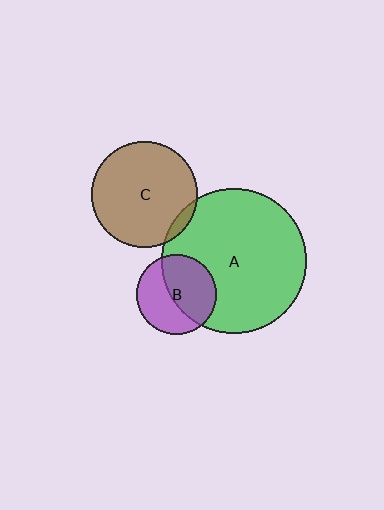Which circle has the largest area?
Circle A (green).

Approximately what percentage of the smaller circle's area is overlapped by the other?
Approximately 5%.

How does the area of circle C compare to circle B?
Approximately 1.8 times.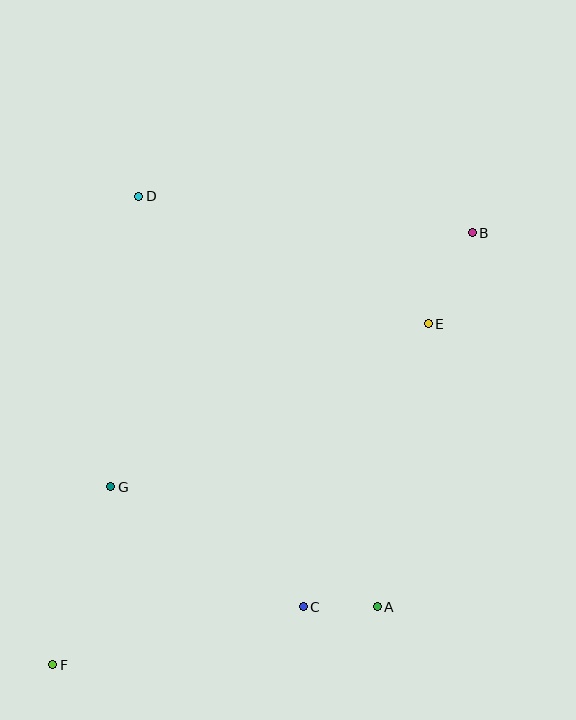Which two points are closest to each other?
Points A and C are closest to each other.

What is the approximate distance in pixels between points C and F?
The distance between C and F is approximately 257 pixels.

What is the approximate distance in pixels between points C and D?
The distance between C and D is approximately 442 pixels.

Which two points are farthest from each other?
Points B and F are farthest from each other.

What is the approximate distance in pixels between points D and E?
The distance between D and E is approximately 317 pixels.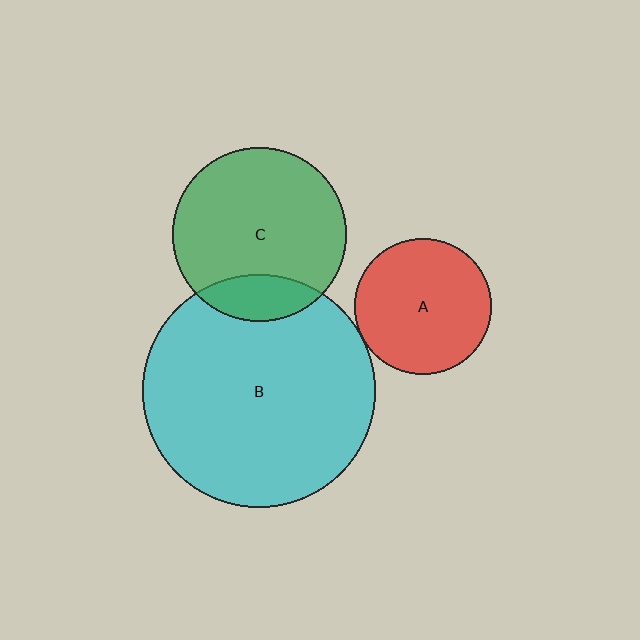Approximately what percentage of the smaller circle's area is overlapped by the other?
Approximately 15%.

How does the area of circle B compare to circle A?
Approximately 2.9 times.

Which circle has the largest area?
Circle B (cyan).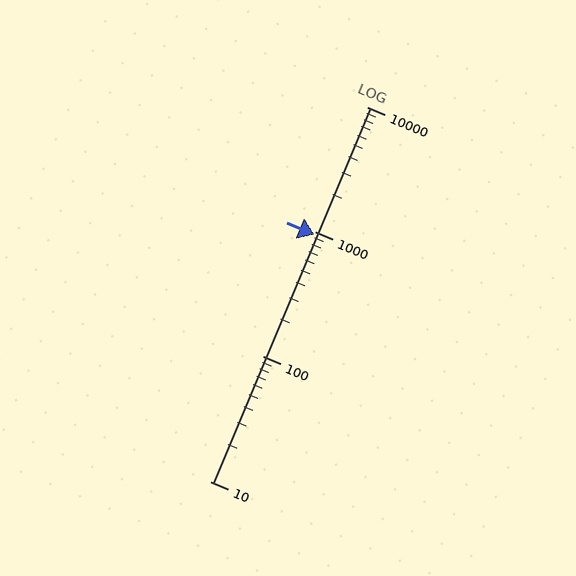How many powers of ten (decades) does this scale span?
The scale spans 3 decades, from 10 to 10000.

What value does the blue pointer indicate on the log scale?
The pointer indicates approximately 940.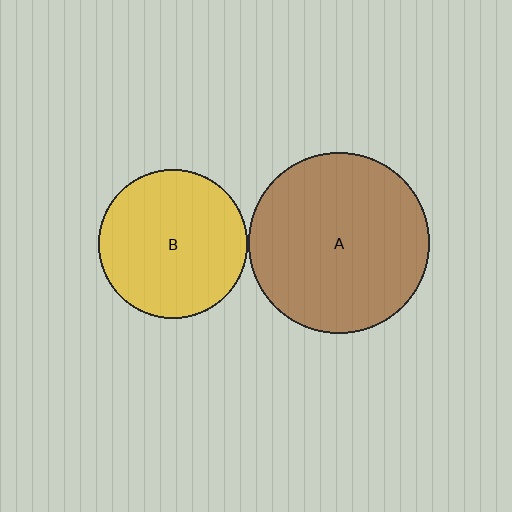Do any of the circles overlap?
No, none of the circles overlap.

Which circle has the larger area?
Circle A (brown).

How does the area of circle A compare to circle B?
Approximately 1.5 times.